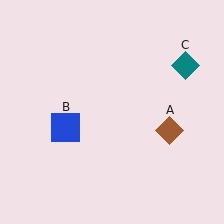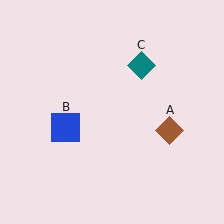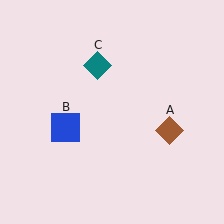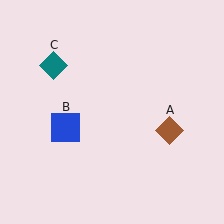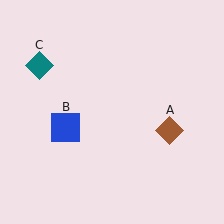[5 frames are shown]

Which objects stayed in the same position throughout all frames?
Brown diamond (object A) and blue square (object B) remained stationary.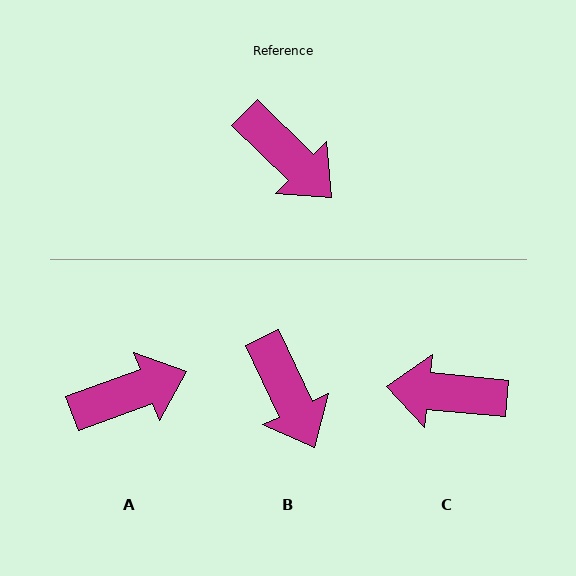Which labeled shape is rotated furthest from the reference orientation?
C, about 141 degrees away.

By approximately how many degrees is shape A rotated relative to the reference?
Approximately 65 degrees counter-clockwise.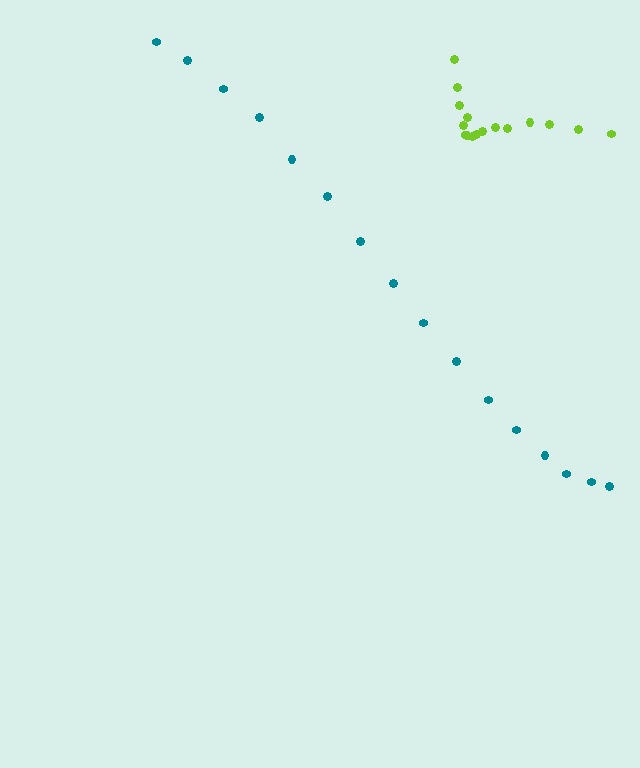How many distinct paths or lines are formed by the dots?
There are 2 distinct paths.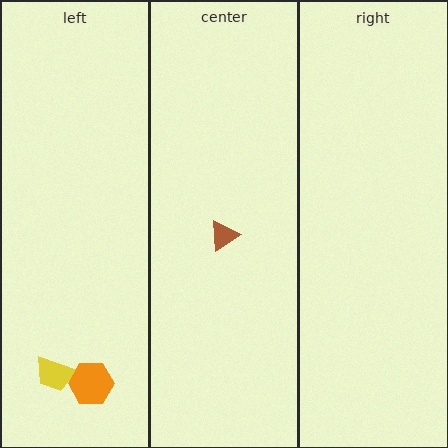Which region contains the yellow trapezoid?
The left region.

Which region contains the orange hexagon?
The left region.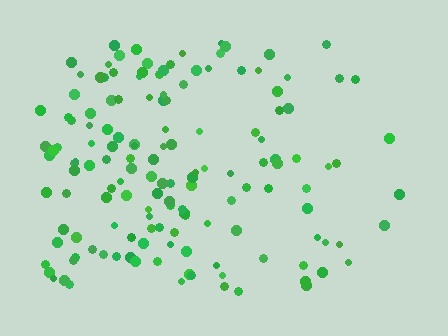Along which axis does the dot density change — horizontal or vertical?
Horizontal.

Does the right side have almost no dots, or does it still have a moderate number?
Still a moderate number, just noticeably fewer than the left.